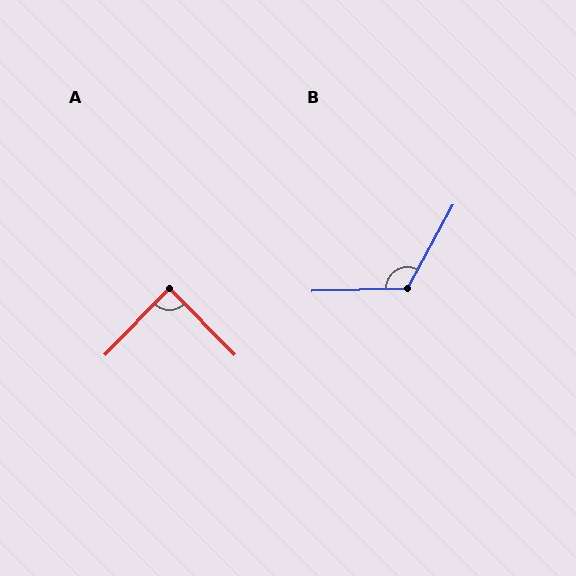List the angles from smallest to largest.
A (88°), B (120°).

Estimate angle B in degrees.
Approximately 120 degrees.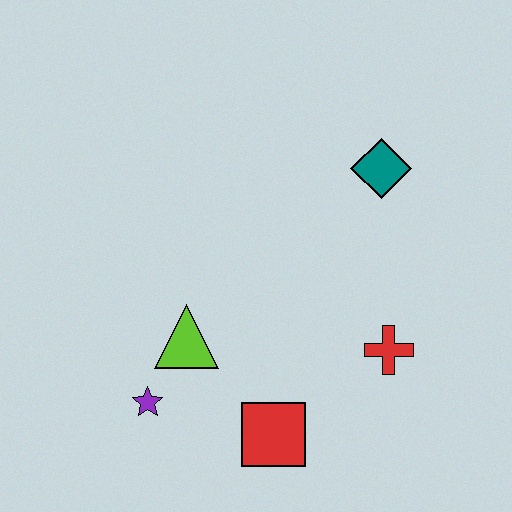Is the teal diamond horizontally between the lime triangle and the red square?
No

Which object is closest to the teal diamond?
The red cross is closest to the teal diamond.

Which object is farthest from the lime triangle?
The teal diamond is farthest from the lime triangle.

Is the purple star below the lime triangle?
Yes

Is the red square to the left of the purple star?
No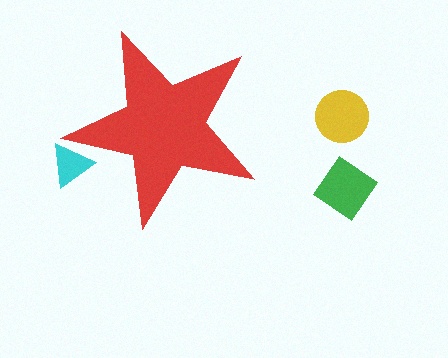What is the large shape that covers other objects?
A red star.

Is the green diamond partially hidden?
No, the green diamond is fully visible.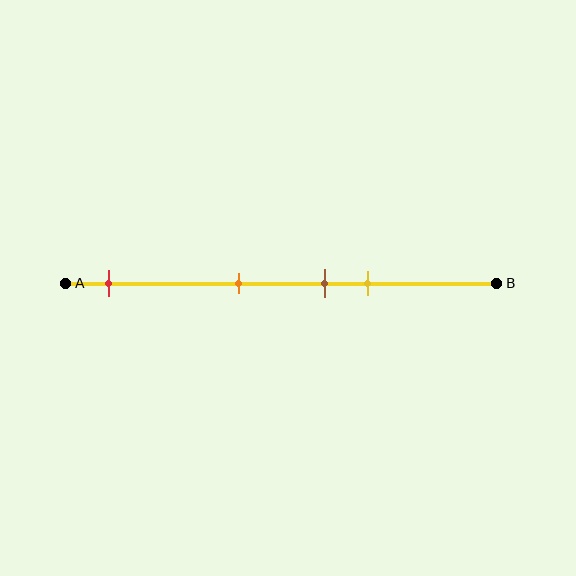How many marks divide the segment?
There are 4 marks dividing the segment.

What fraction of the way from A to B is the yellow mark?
The yellow mark is approximately 70% (0.7) of the way from A to B.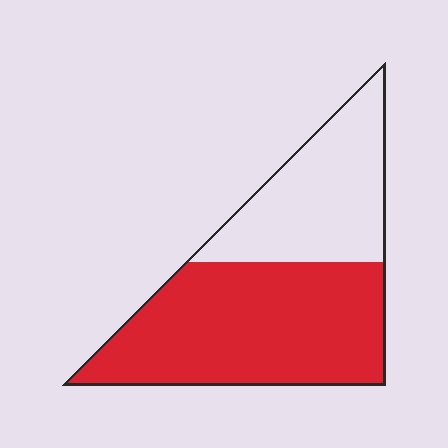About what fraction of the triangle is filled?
About five eighths (5/8).